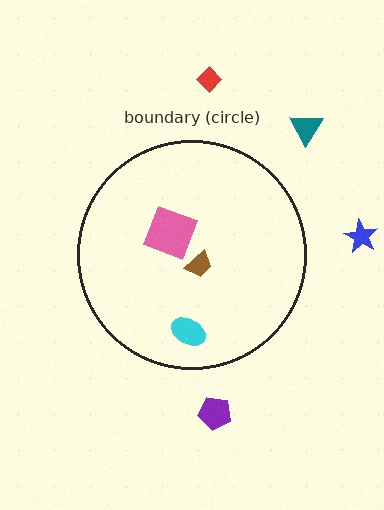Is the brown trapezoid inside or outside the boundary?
Inside.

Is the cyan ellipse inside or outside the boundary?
Inside.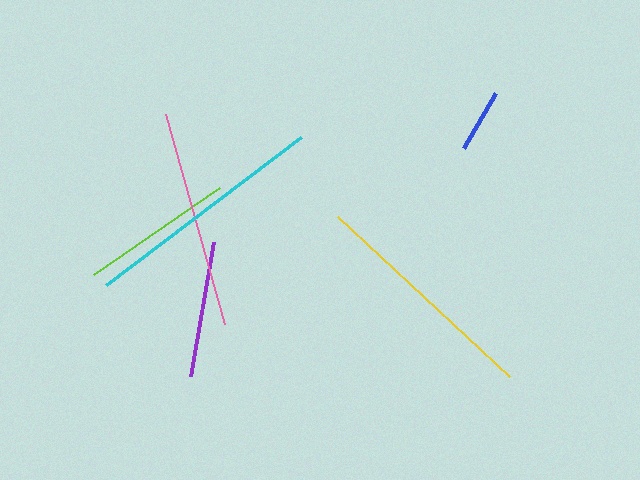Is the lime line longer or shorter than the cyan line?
The cyan line is longer than the lime line.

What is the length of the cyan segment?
The cyan segment is approximately 246 pixels long.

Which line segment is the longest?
The cyan line is the longest at approximately 246 pixels.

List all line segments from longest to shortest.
From longest to shortest: cyan, yellow, pink, lime, purple, blue.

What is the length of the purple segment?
The purple segment is approximately 136 pixels long.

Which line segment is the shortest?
The blue line is the shortest at approximately 64 pixels.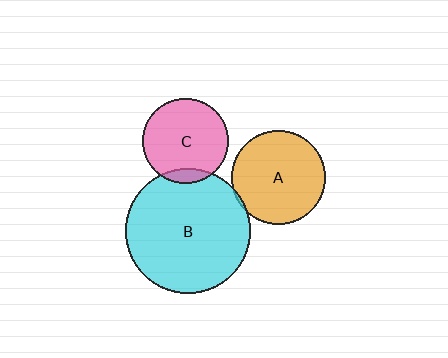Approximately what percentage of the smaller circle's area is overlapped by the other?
Approximately 5%.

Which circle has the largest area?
Circle B (cyan).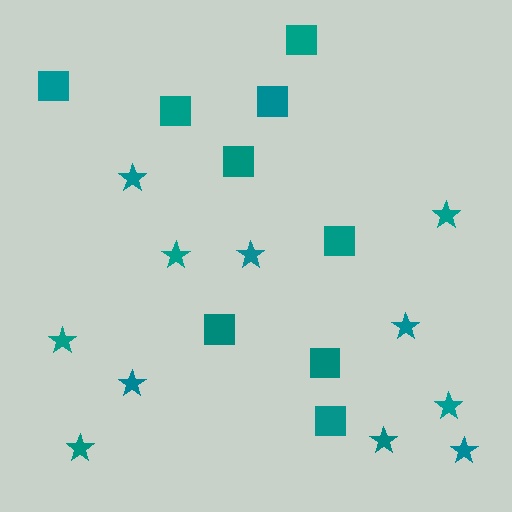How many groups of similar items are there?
There are 2 groups: one group of stars (11) and one group of squares (9).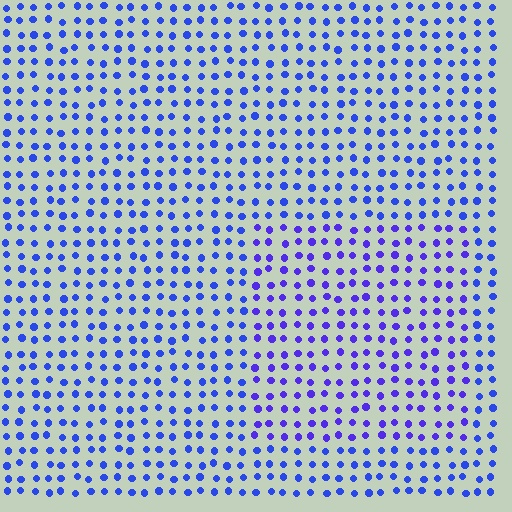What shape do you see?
I see a rectangle.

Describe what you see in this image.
The image is filled with small blue elements in a uniform arrangement. A rectangle-shaped region is visible where the elements are tinted to a slightly different hue, forming a subtle color boundary.